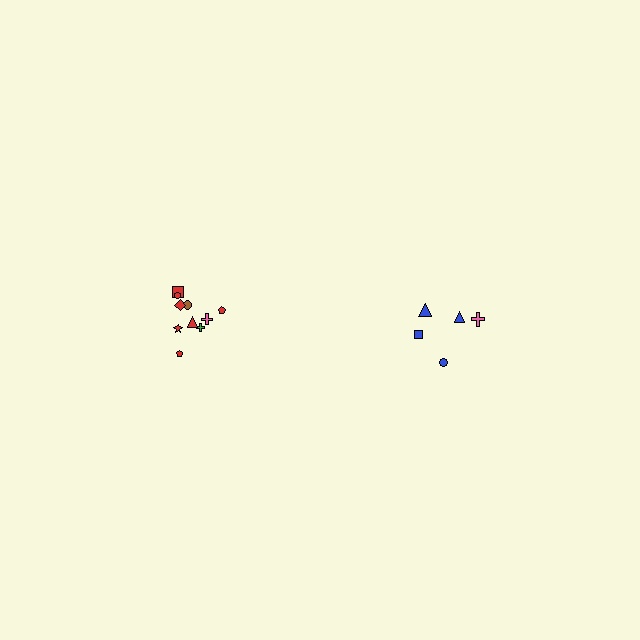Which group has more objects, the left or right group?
The left group.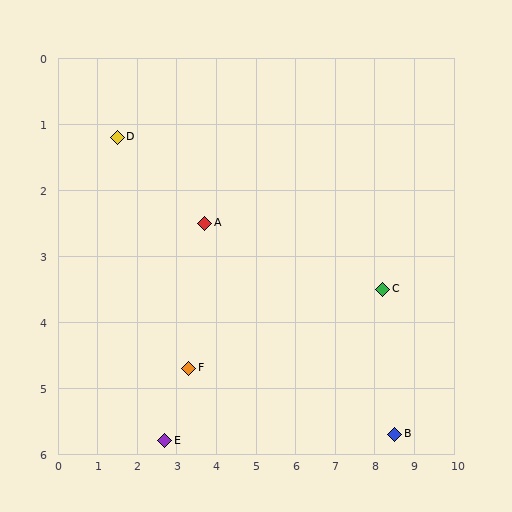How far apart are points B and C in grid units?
Points B and C are about 2.2 grid units apart.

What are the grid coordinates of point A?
Point A is at approximately (3.7, 2.5).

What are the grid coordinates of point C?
Point C is at approximately (8.2, 3.5).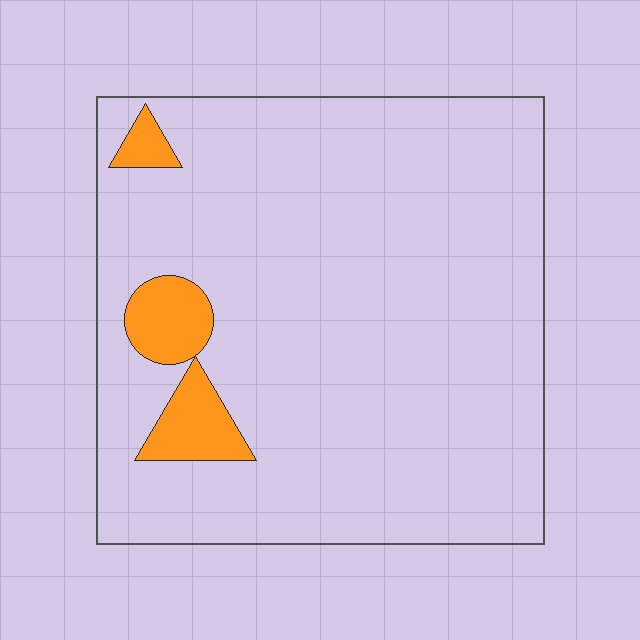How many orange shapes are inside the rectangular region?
3.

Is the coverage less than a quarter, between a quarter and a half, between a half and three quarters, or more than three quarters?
Less than a quarter.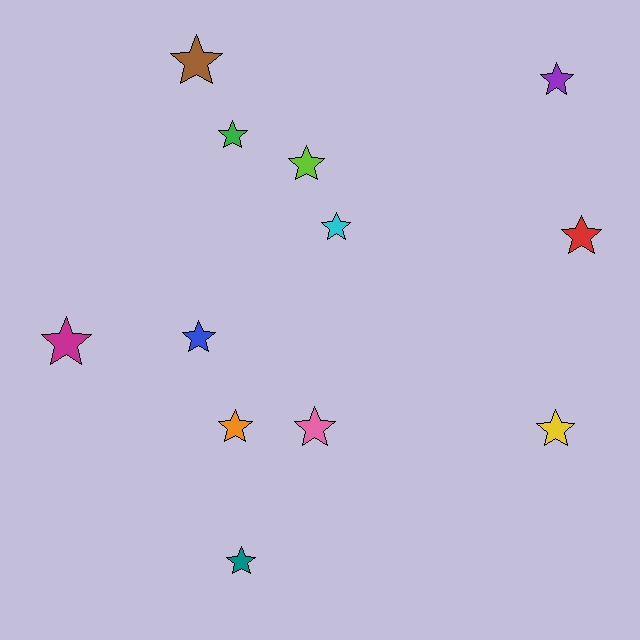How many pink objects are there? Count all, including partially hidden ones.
There is 1 pink object.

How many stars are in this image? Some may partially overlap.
There are 12 stars.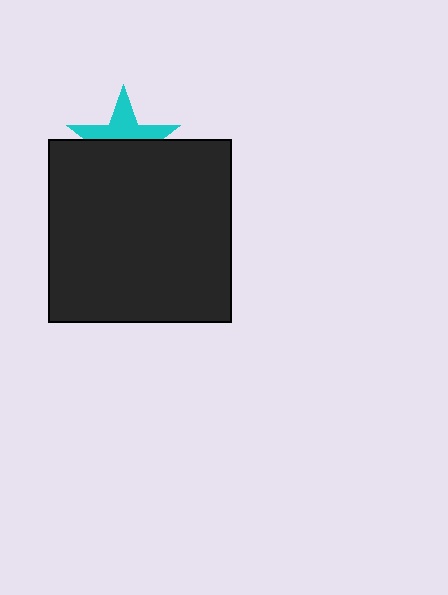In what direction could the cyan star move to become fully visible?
The cyan star could move up. That would shift it out from behind the black square entirely.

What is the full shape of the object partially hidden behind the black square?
The partially hidden object is a cyan star.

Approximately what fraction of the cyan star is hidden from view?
Roughly 54% of the cyan star is hidden behind the black square.